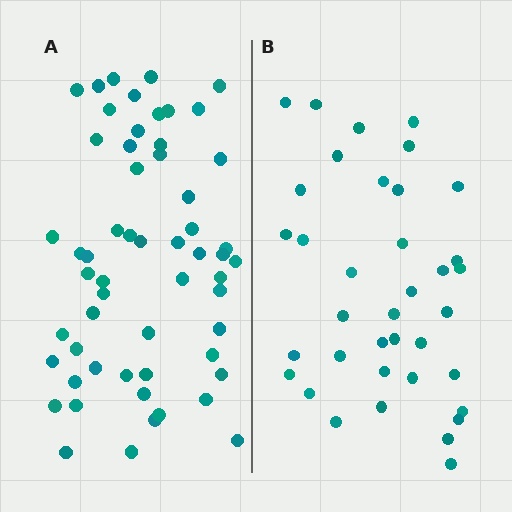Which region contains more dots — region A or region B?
Region A (the left region) has more dots.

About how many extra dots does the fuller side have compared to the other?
Region A has approximately 20 more dots than region B.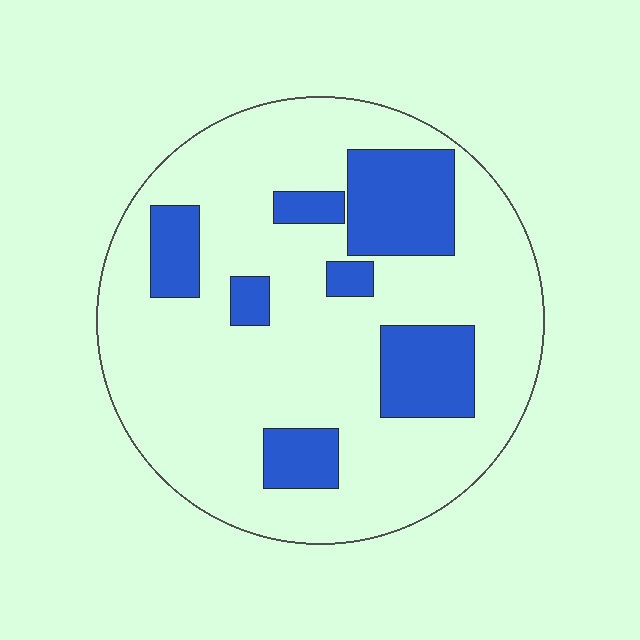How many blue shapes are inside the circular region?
7.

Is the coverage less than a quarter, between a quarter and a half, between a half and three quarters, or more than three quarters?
Less than a quarter.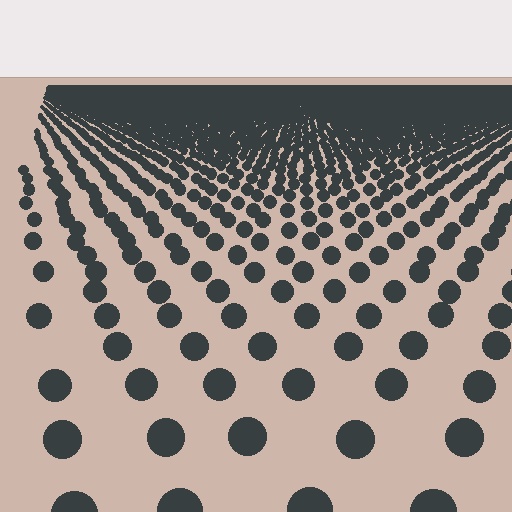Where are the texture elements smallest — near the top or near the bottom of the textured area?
Near the top.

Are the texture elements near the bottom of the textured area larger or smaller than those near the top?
Larger. Near the bottom, elements are closer to the viewer and appear at a bigger on-screen size.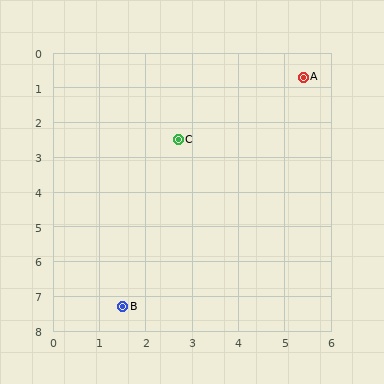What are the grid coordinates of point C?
Point C is at approximately (2.7, 2.5).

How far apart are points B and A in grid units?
Points B and A are about 7.7 grid units apart.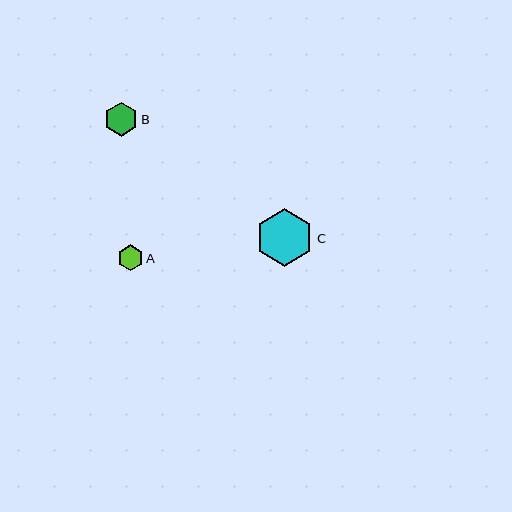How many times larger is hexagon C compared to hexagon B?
Hexagon C is approximately 1.7 times the size of hexagon B.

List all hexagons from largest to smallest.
From largest to smallest: C, B, A.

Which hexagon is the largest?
Hexagon C is the largest with a size of approximately 57 pixels.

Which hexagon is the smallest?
Hexagon A is the smallest with a size of approximately 26 pixels.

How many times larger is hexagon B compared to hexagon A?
Hexagon B is approximately 1.3 times the size of hexagon A.